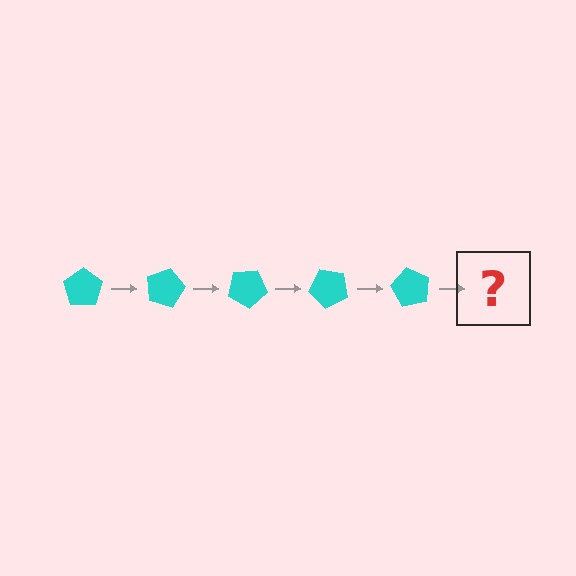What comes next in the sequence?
The next element should be a cyan pentagon rotated 75 degrees.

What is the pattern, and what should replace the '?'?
The pattern is that the pentagon rotates 15 degrees each step. The '?' should be a cyan pentagon rotated 75 degrees.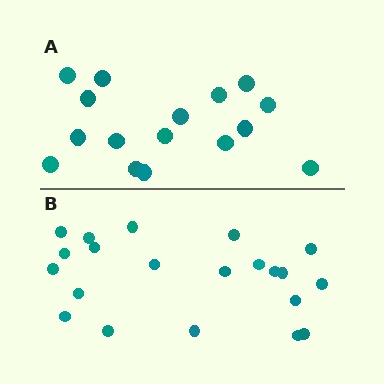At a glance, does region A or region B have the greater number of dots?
Region B (the bottom region) has more dots.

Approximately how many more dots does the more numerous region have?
Region B has about 5 more dots than region A.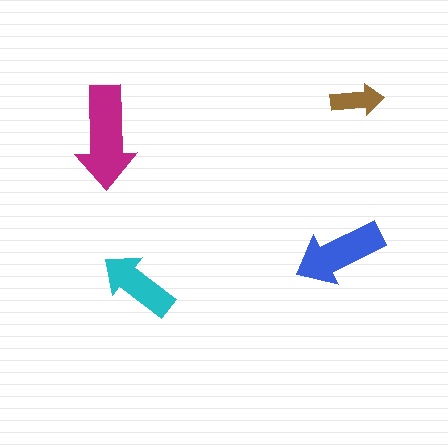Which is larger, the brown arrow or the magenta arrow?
The magenta one.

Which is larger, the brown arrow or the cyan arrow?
The cyan one.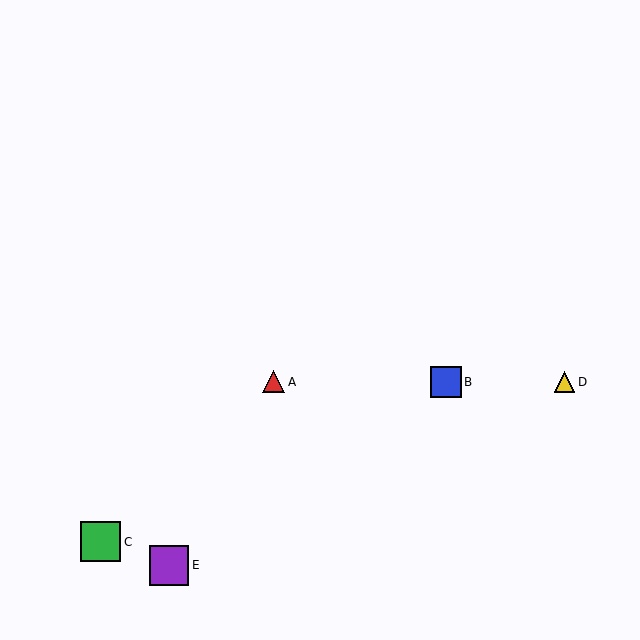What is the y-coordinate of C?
Object C is at y≈542.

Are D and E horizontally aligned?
No, D is at y≈382 and E is at y≈565.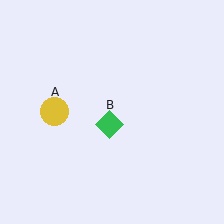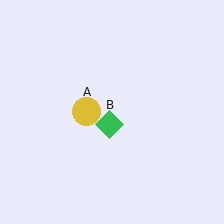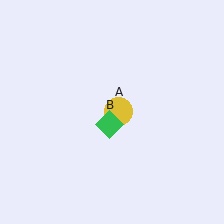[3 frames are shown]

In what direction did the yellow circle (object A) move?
The yellow circle (object A) moved right.